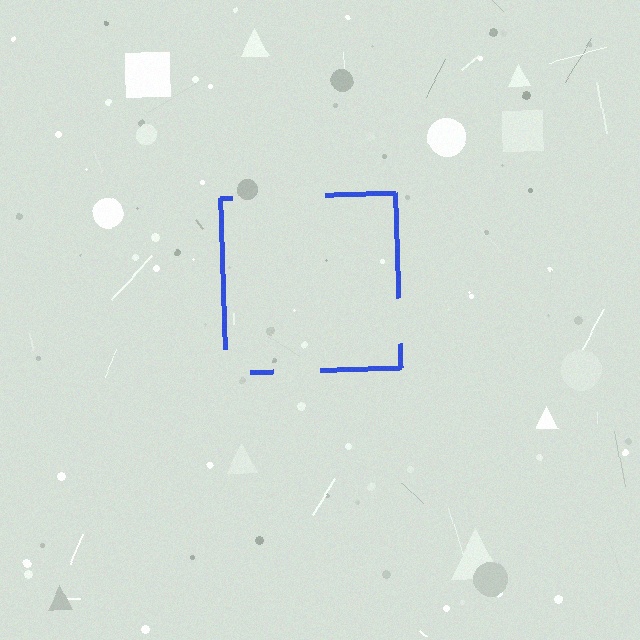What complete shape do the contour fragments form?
The contour fragments form a square.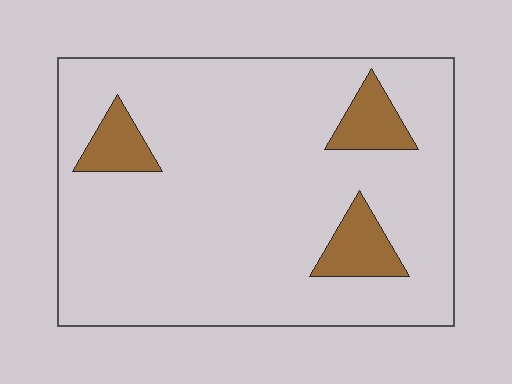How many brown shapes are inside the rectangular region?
3.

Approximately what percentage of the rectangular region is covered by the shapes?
Approximately 10%.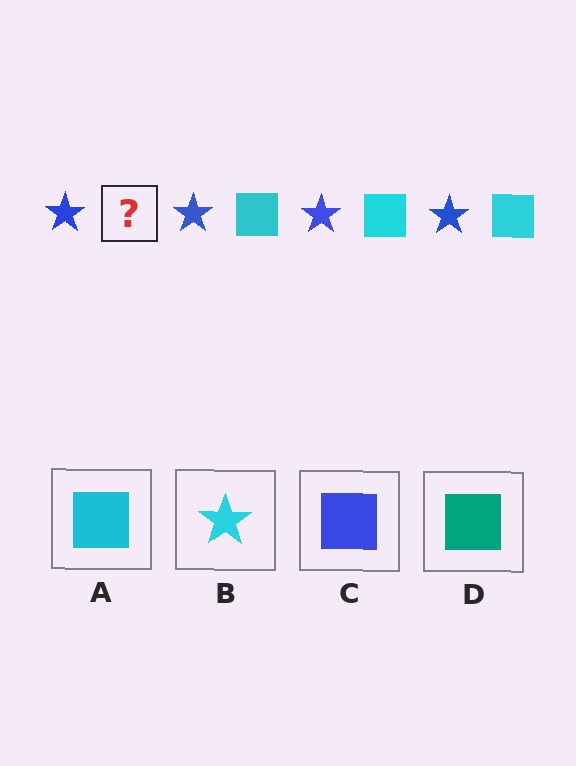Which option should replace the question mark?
Option A.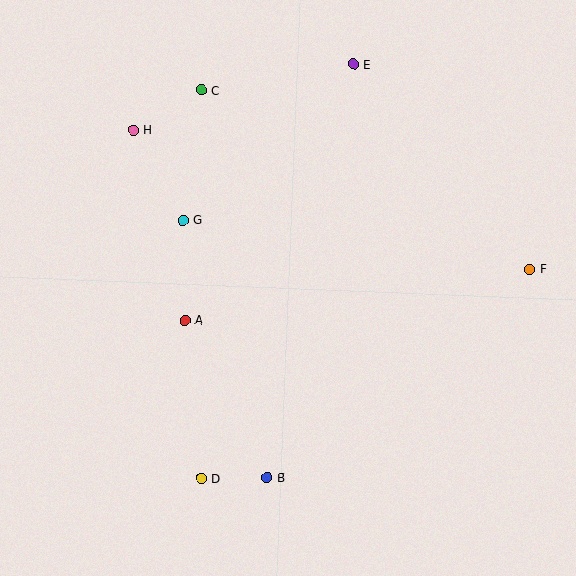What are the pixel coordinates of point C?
Point C is at (201, 90).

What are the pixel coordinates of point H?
Point H is at (133, 130).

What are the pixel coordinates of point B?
Point B is at (267, 478).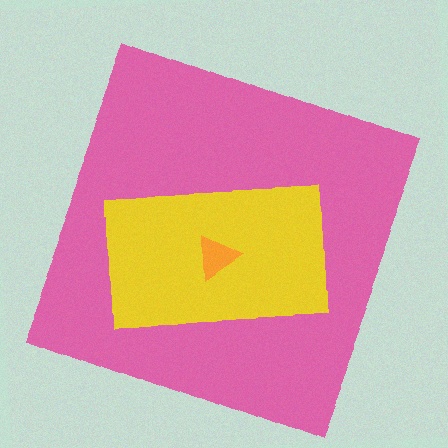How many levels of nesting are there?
3.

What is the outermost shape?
The pink square.